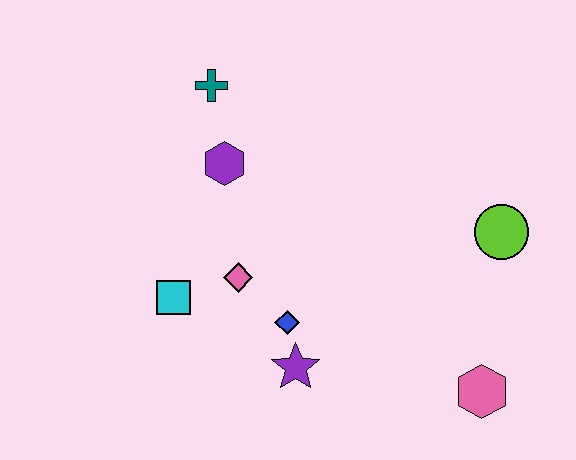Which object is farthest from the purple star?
The teal cross is farthest from the purple star.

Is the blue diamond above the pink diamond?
No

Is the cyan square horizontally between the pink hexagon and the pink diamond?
No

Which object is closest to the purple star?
The blue diamond is closest to the purple star.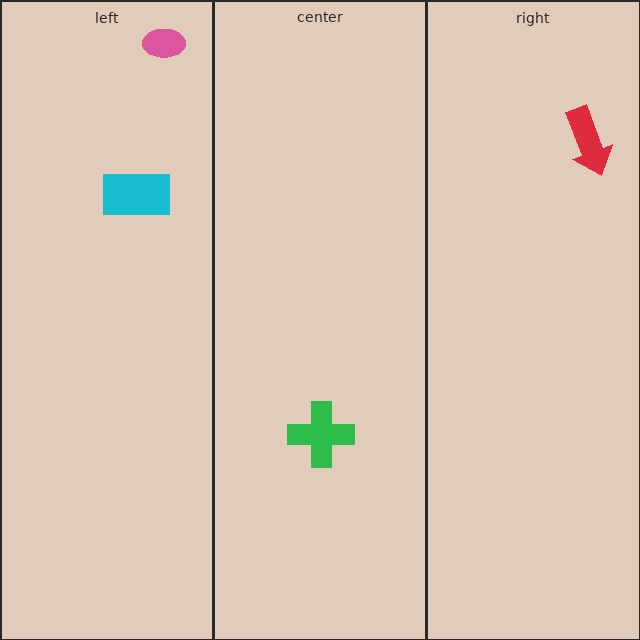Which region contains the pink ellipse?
The left region.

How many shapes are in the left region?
2.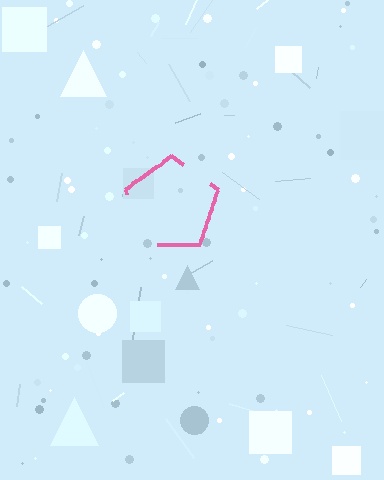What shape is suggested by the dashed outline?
The dashed outline suggests a pentagon.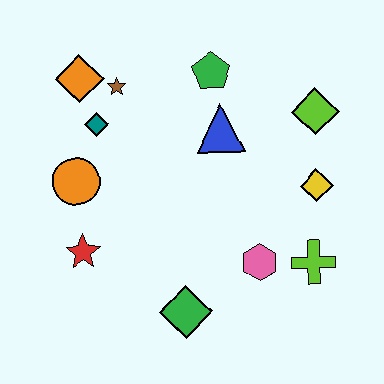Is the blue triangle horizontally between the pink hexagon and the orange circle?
Yes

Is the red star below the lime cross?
No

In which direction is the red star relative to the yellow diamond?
The red star is to the left of the yellow diamond.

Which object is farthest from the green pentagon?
The green diamond is farthest from the green pentagon.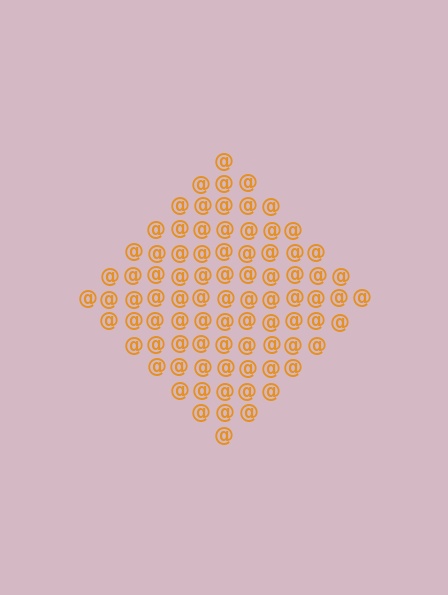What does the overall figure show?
The overall figure shows a diamond.